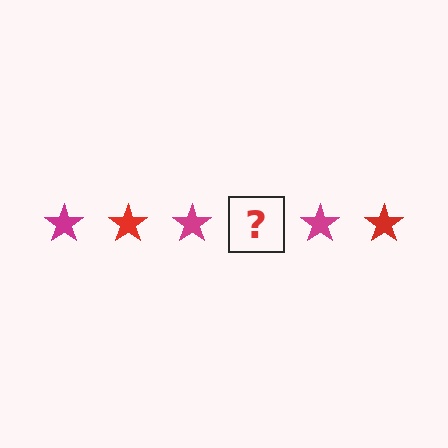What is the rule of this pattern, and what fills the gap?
The rule is that the pattern cycles through magenta, red stars. The gap should be filled with a red star.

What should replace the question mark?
The question mark should be replaced with a red star.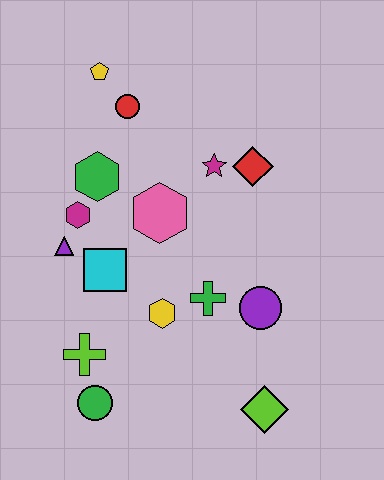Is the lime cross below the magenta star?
Yes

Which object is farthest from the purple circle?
The yellow pentagon is farthest from the purple circle.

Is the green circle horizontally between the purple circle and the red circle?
No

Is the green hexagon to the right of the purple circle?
No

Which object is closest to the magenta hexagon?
The purple triangle is closest to the magenta hexagon.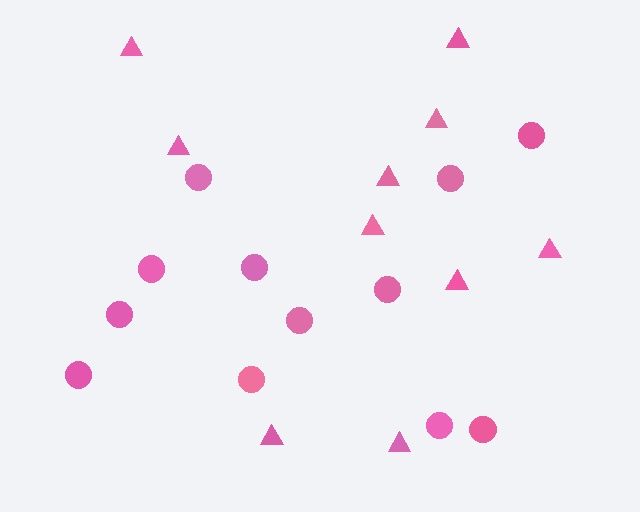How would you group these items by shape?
There are 2 groups: one group of triangles (10) and one group of circles (12).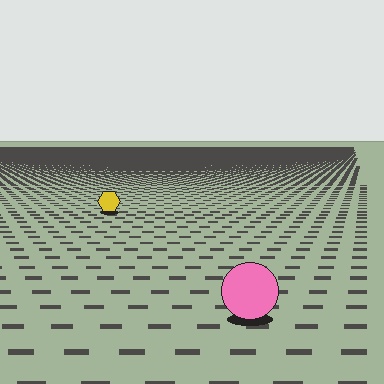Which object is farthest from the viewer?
The yellow hexagon is farthest from the viewer. It appears smaller and the ground texture around it is denser.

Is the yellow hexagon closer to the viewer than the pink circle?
No. The pink circle is closer — you can tell from the texture gradient: the ground texture is coarser near it.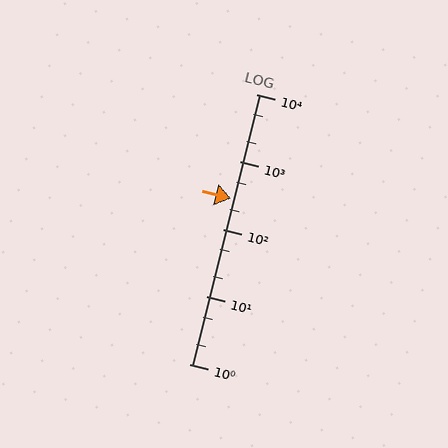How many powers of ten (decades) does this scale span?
The scale spans 4 decades, from 1 to 10000.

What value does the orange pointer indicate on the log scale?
The pointer indicates approximately 280.